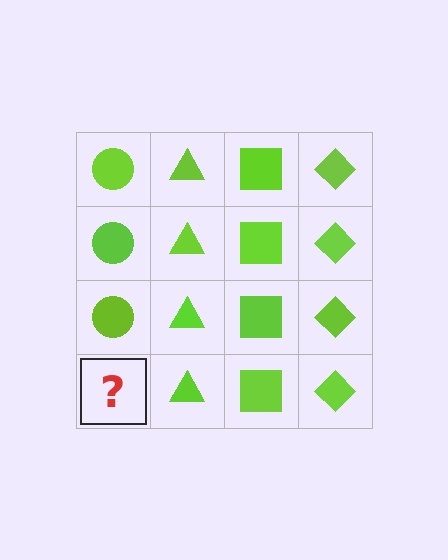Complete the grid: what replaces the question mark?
The question mark should be replaced with a lime circle.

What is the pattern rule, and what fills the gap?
The rule is that each column has a consistent shape. The gap should be filled with a lime circle.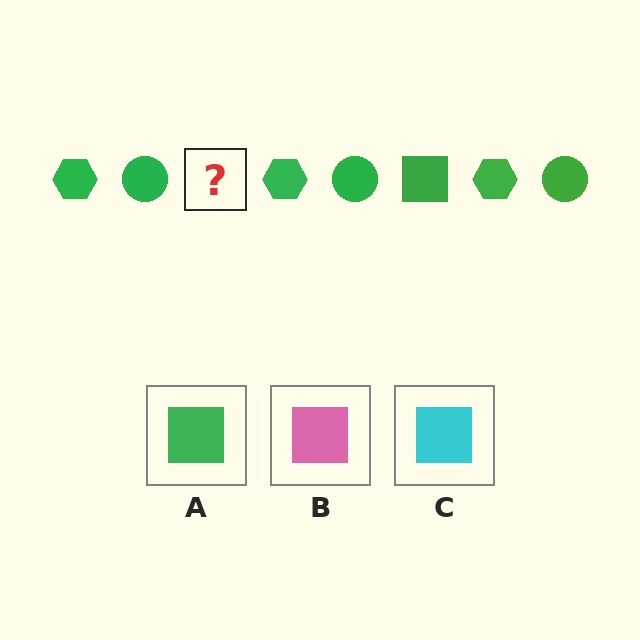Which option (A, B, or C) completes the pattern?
A.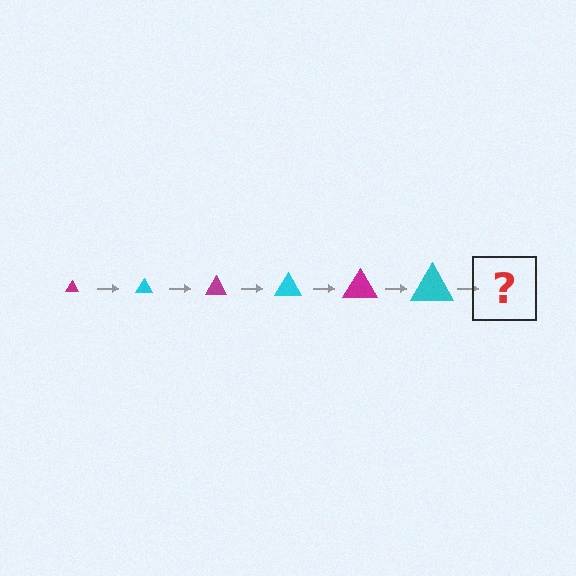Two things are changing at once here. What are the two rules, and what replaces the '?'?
The two rules are that the triangle grows larger each step and the color cycles through magenta and cyan. The '?' should be a magenta triangle, larger than the previous one.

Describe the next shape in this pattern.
It should be a magenta triangle, larger than the previous one.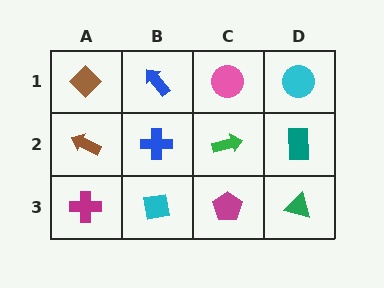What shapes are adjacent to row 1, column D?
A teal rectangle (row 2, column D), a pink circle (row 1, column C).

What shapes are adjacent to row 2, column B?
A blue arrow (row 1, column B), a cyan square (row 3, column B), a brown arrow (row 2, column A), a green arrow (row 2, column C).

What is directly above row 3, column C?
A green arrow.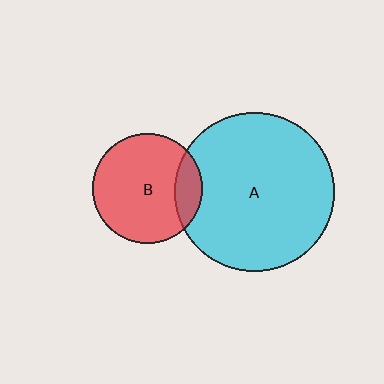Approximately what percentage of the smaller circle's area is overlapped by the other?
Approximately 15%.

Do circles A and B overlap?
Yes.